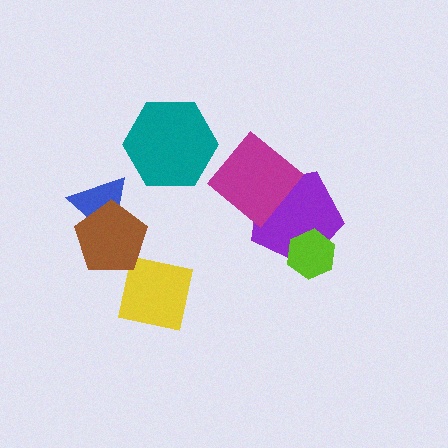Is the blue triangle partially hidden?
Yes, it is partially covered by another shape.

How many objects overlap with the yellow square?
1 object overlaps with the yellow square.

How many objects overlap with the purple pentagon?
2 objects overlap with the purple pentagon.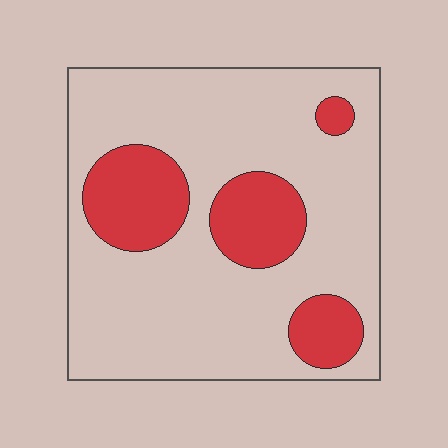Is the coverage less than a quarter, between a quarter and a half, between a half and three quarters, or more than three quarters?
Less than a quarter.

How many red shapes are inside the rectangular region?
4.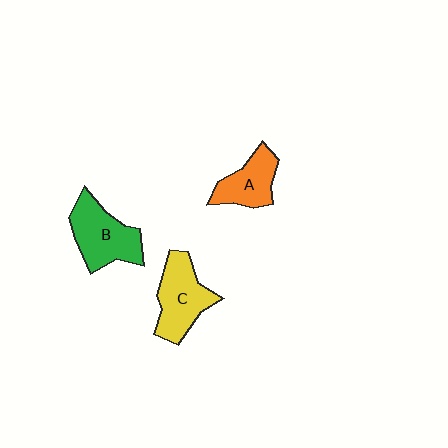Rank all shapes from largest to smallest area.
From largest to smallest: B (green), C (yellow), A (orange).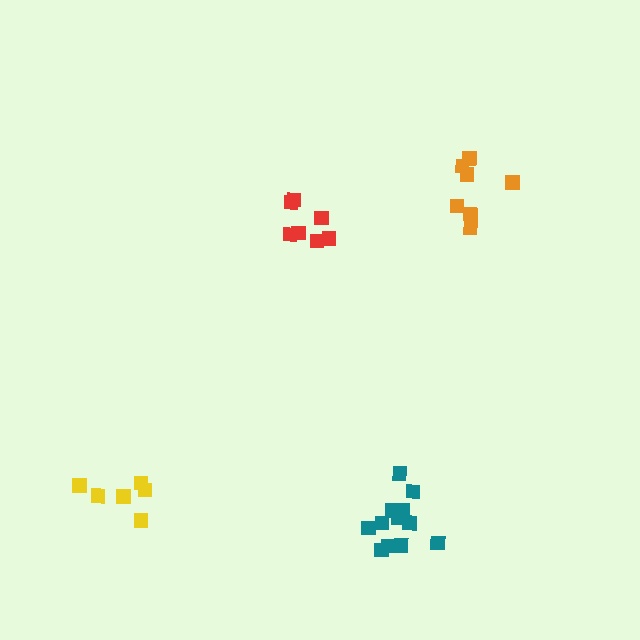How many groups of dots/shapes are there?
There are 4 groups.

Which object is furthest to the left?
The yellow cluster is leftmost.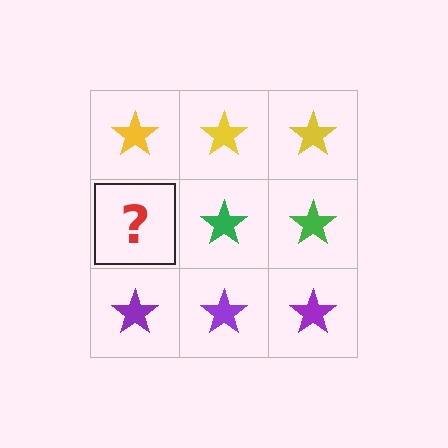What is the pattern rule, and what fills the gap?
The rule is that each row has a consistent color. The gap should be filled with a green star.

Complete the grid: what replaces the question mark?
The question mark should be replaced with a green star.